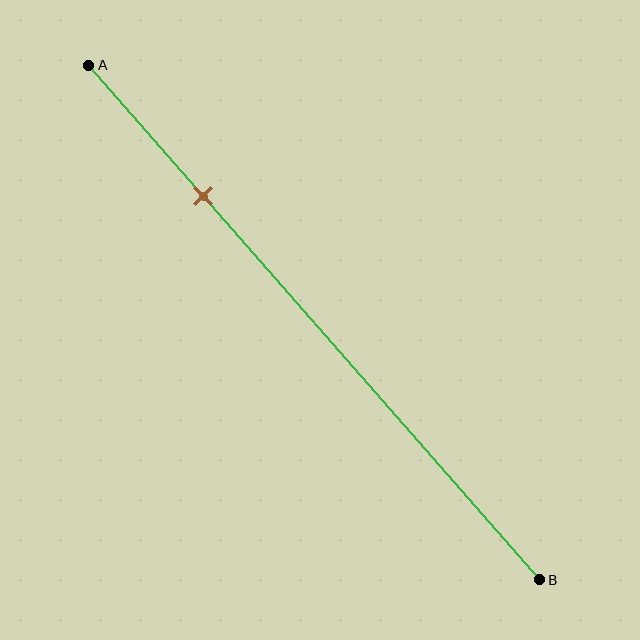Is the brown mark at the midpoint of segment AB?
No, the mark is at about 25% from A, not at the 50% midpoint.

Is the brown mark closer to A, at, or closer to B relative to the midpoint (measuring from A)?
The brown mark is closer to point A than the midpoint of segment AB.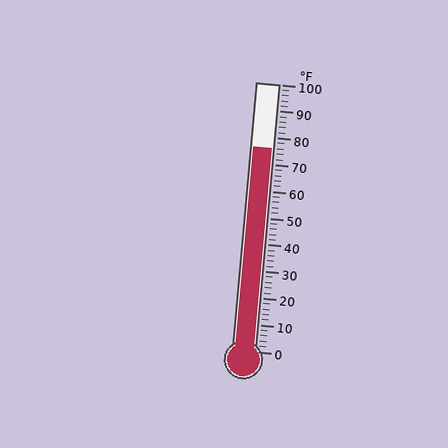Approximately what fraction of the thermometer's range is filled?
The thermometer is filled to approximately 75% of its range.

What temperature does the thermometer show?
The thermometer shows approximately 76°F.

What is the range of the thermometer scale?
The thermometer scale ranges from 0°F to 100°F.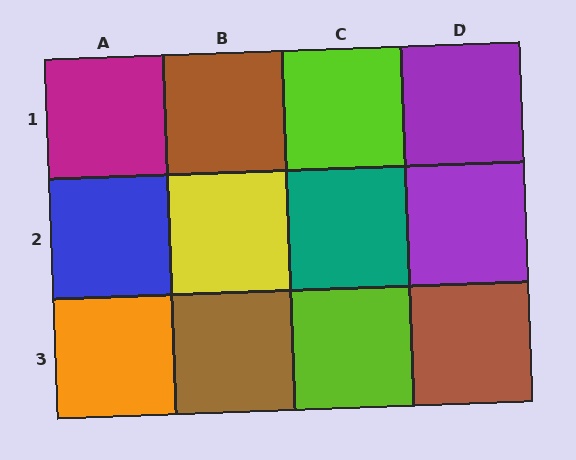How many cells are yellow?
1 cell is yellow.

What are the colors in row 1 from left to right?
Magenta, brown, lime, purple.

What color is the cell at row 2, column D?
Purple.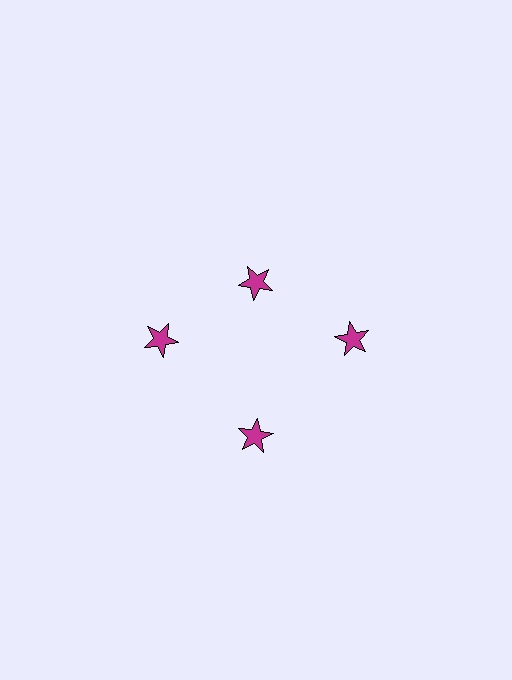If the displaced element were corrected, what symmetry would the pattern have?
It would have 4-fold rotational symmetry — the pattern would map onto itself every 90 degrees.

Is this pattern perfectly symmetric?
No. The 4 magenta stars are arranged in a ring, but one element near the 12 o'clock position is pulled inward toward the center, breaking the 4-fold rotational symmetry.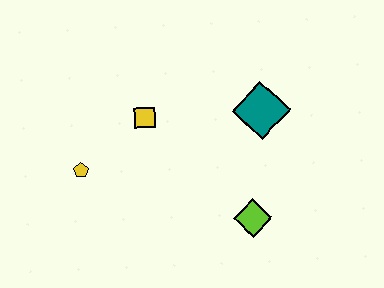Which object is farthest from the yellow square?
The lime diamond is farthest from the yellow square.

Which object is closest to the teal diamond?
The lime diamond is closest to the teal diamond.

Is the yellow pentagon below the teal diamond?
Yes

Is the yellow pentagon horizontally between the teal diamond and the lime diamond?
No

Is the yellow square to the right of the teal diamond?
No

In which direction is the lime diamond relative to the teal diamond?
The lime diamond is below the teal diamond.